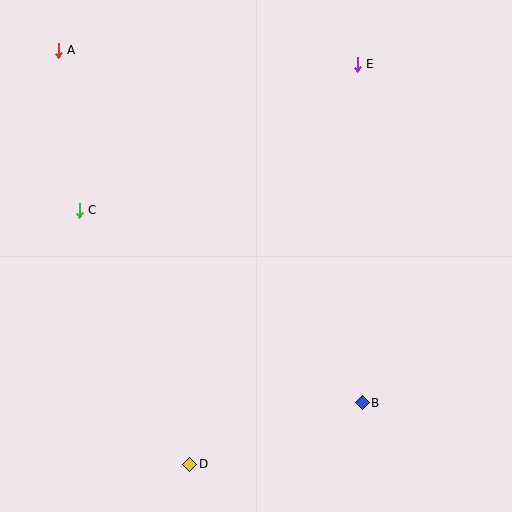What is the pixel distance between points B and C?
The distance between B and C is 342 pixels.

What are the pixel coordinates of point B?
Point B is at (362, 403).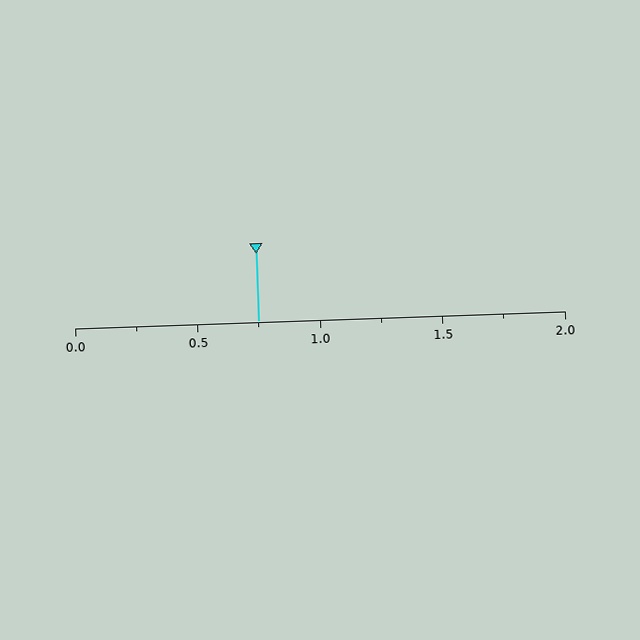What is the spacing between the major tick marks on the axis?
The major ticks are spaced 0.5 apart.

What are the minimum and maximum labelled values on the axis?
The axis runs from 0.0 to 2.0.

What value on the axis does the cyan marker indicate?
The marker indicates approximately 0.75.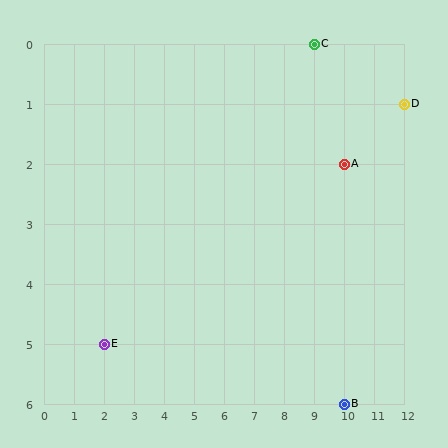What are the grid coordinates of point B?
Point B is at grid coordinates (10, 6).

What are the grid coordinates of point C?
Point C is at grid coordinates (9, 0).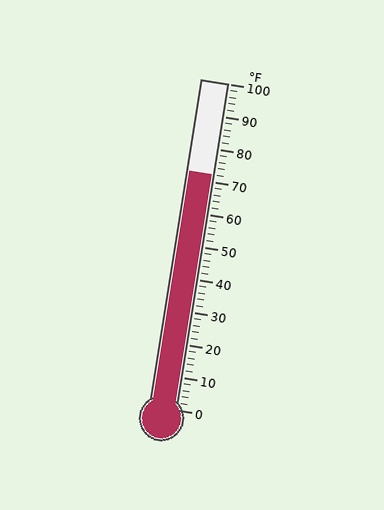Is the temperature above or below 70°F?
The temperature is above 70°F.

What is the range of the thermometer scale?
The thermometer scale ranges from 0°F to 100°F.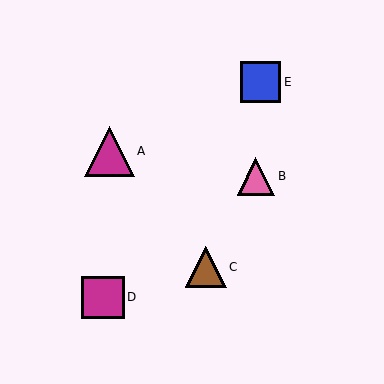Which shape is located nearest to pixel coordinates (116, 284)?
The magenta square (labeled D) at (103, 297) is nearest to that location.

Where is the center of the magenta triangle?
The center of the magenta triangle is at (110, 151).